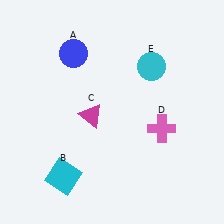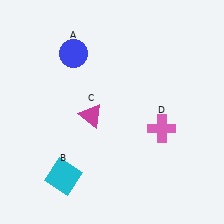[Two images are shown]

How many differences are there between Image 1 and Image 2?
There is 1 difference between the two images.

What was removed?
The cyan circle (E) was removed in Image 2.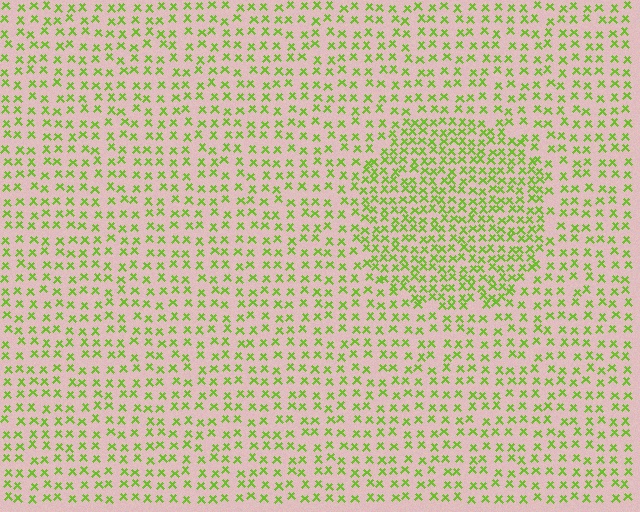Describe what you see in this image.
The image contains small lime elements arranged at two different densities. A circle-shaped region is visible where the elements are more densely packed than the surrounding area.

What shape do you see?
I see a circle.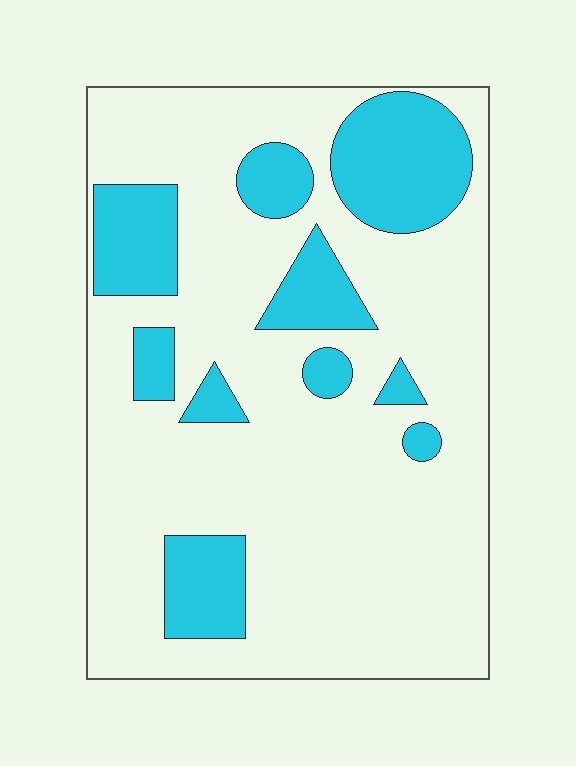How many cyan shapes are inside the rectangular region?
10.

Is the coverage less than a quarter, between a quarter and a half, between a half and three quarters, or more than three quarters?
Less than a quarter.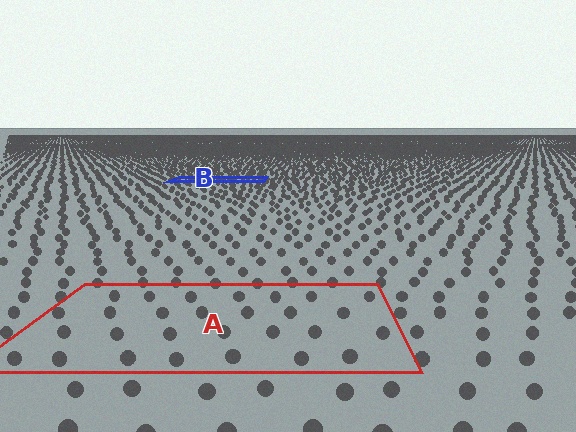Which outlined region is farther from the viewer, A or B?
Region B is farther from the viewer — the texture elements inside it appear smaller and more densely packed.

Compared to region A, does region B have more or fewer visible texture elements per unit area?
Region B has more texture elements per unit area — they are packed more densely because it is farther away.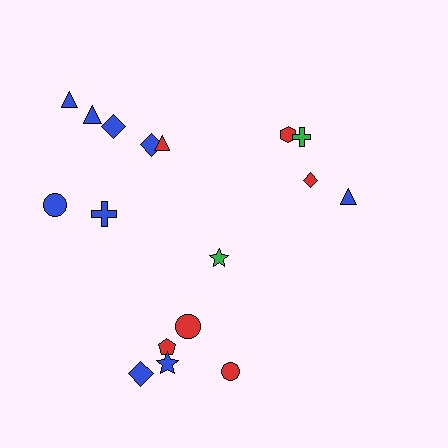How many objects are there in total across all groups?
There are 17 objects.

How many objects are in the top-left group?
There are 7 objects.